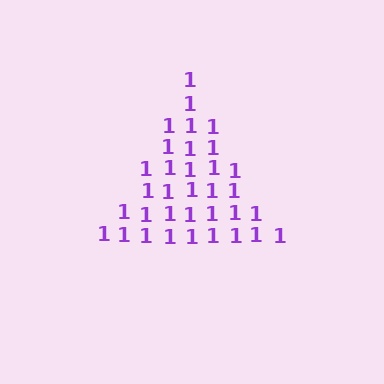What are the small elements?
The small elements are digit 1's.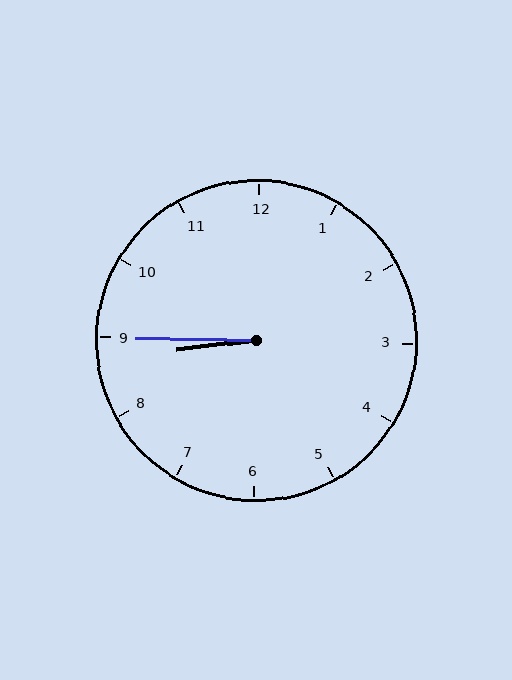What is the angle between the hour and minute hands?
Approximately 8 degrees.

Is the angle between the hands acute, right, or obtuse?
It is acute.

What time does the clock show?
8:45.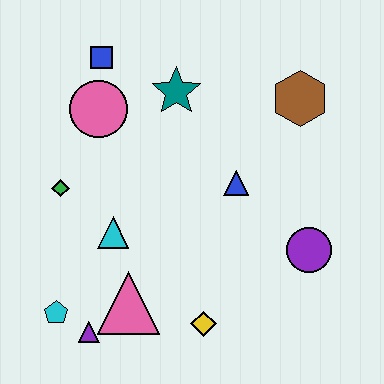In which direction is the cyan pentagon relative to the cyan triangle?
The cyan pentagon is below the cyan triangle.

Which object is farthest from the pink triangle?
The brown hexagon is farthest from the pink triangle.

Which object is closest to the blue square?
The pink circle is closest to the blue square.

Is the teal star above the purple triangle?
Yes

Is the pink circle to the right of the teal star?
No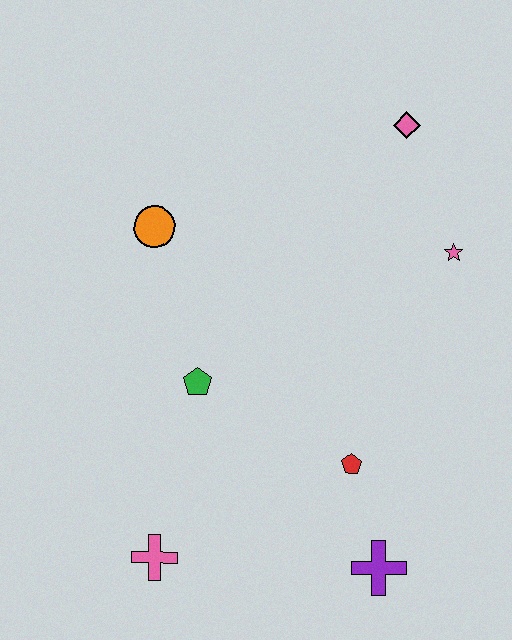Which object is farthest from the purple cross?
The pink diamond is farthest from the purple cross.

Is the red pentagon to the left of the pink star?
Yes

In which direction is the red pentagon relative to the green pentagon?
The red pentagon is to the right of the green pentagon.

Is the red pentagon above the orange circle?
No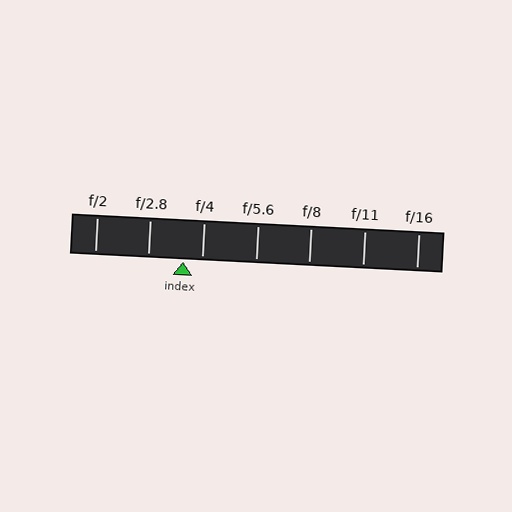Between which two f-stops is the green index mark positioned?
The index mark is between f/2.8 and f/4.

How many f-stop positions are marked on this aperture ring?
There are 7 f-stop positions marked.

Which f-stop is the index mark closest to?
The index mark is closest to f/4.